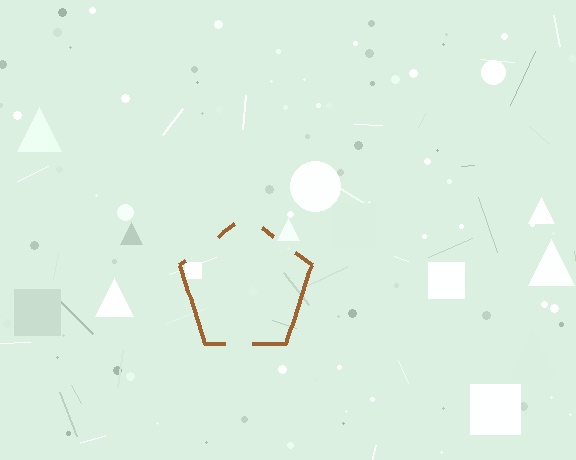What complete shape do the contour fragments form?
The contour fragments form a pentagon.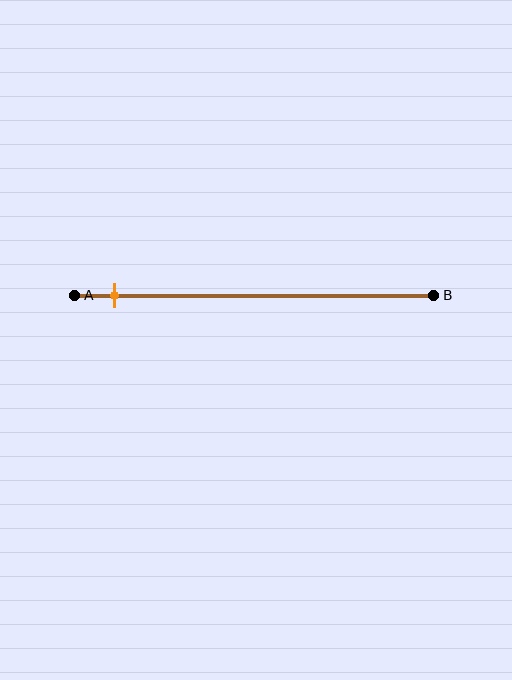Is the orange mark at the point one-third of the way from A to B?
No, the mark is at about 10% from A, not at the 33% one-third point.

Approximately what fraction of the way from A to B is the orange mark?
The orange mark is approximately 10% of the way from A to B.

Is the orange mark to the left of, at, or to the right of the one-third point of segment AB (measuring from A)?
The orange mark is to the left of the one-third point of segment AB.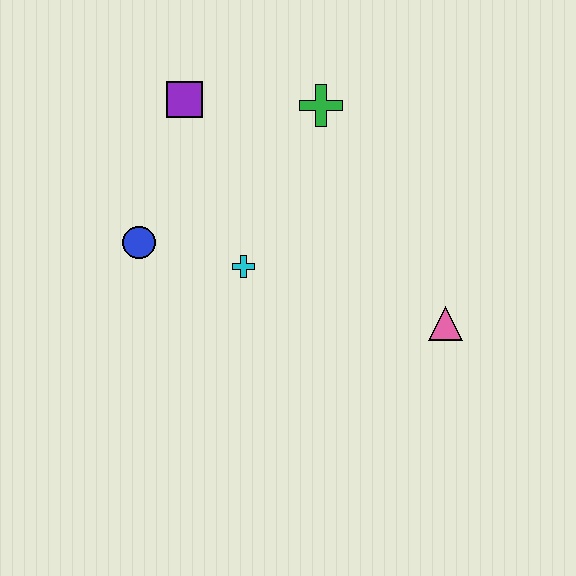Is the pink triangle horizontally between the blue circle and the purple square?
No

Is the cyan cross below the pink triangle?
No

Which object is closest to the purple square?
The green cross is closest to the purple square.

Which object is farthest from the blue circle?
The pink triangle is farthest from the blue circle.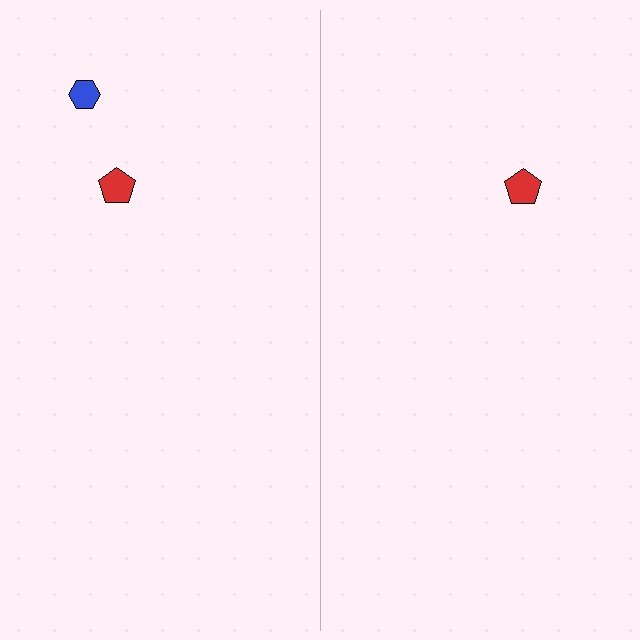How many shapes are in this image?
There are 3 shapes in this image.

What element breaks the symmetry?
A blue hexagon is missing from the right side.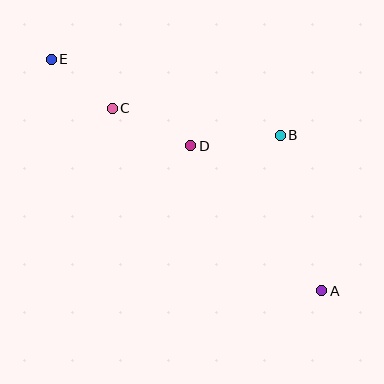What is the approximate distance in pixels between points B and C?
The distance between B and C is approximately 171 pixels.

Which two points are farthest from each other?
Points A and E are farthest from each other.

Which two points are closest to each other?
Points C and E are closest to each other.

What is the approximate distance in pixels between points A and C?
The distance between A and C is approximately 278 pixels.